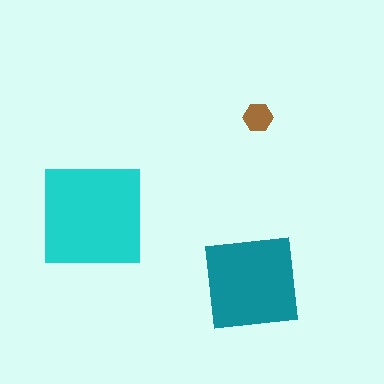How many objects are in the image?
There are 3 objects in the image.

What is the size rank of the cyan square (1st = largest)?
1st.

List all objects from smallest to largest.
The brown hexagon, the teal square, the cyan square.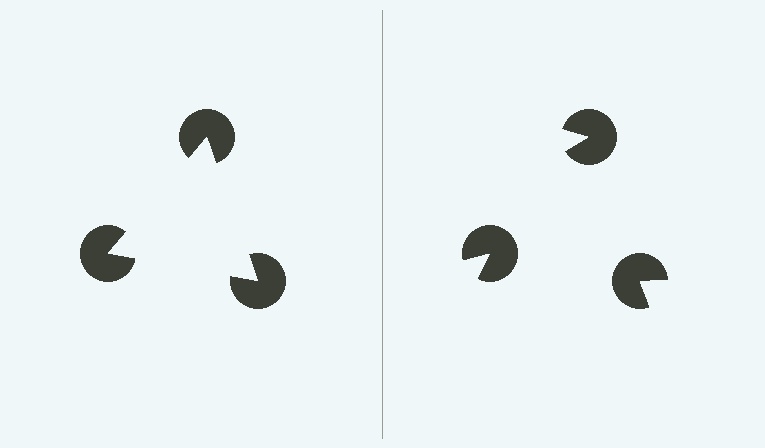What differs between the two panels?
The pac-man discs are positioned identically on both sides; only the wedge orientations differ. On the left they align to a triangle; on the right they are misaligned.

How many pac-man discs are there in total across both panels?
6 — 3 on each side.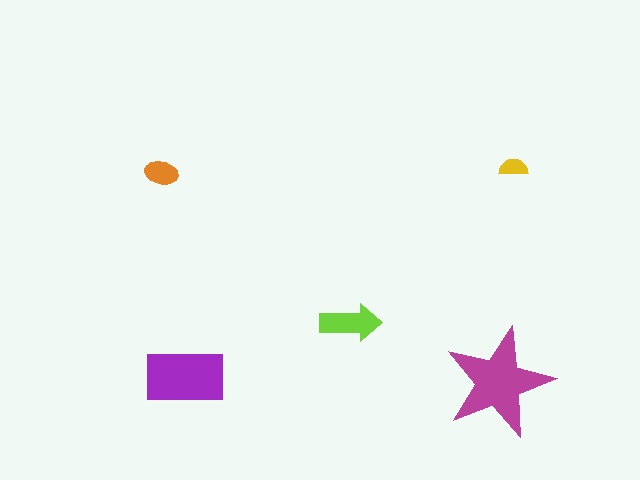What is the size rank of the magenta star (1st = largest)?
1st.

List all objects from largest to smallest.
The magenta star, the purple rectangle, the lime arrow, the orange ellipse, the yellow semicircle.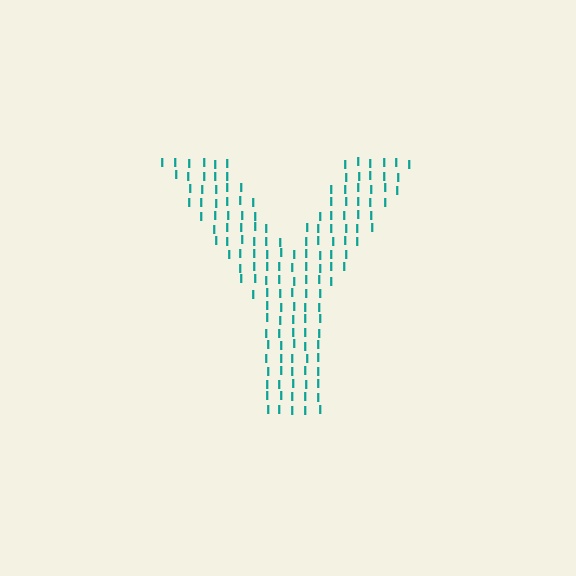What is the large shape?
The large shape is the letter Y.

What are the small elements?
The small elements are letter I's.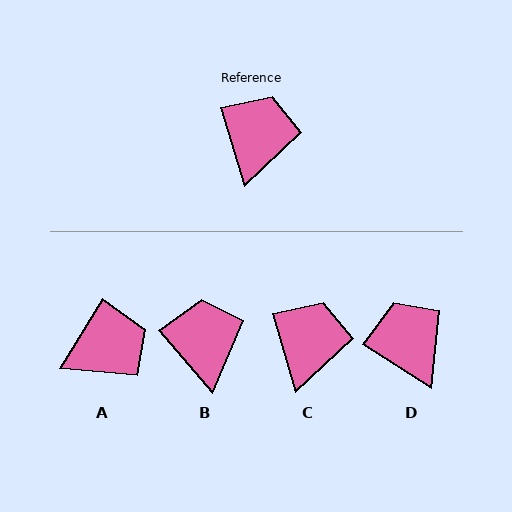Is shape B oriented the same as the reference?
No, it is off by about 24 degrees.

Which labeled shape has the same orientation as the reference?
C.